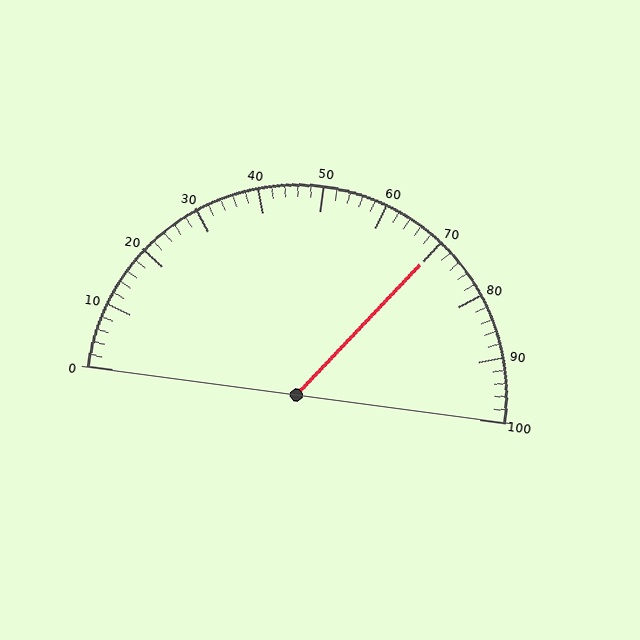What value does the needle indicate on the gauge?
The needle indicates approximately 70.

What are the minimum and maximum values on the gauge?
The gauge ranges from 0 to 100.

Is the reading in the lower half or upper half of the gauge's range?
The reading is in the upper half of the range (0 to 100).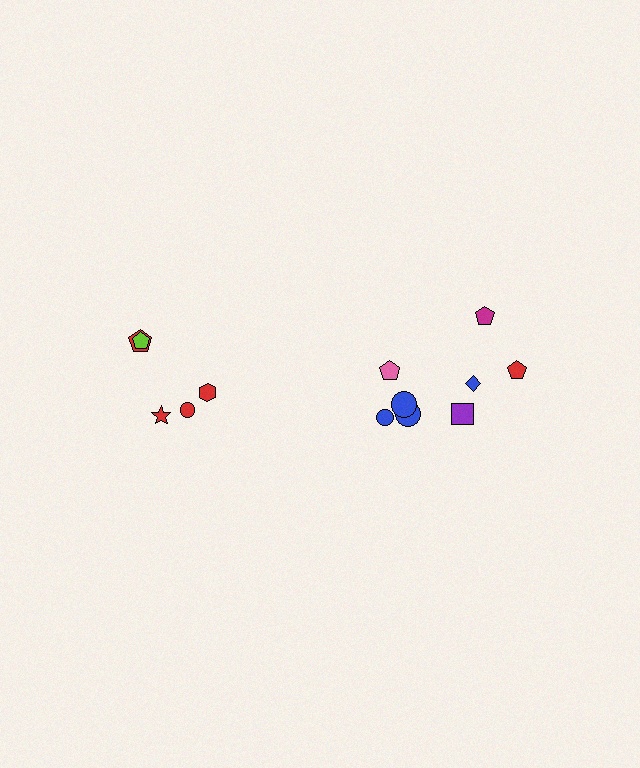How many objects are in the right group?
There are 8 objects.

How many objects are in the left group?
There are 5 objects.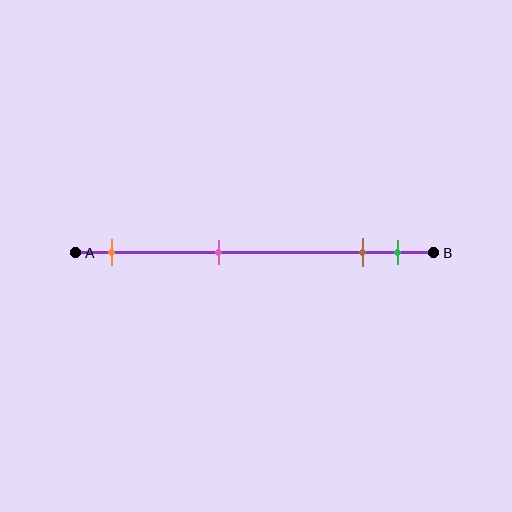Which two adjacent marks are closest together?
The brown and green marks are the closest adjacent pair.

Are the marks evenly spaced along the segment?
No, the marks are not evenly spaced.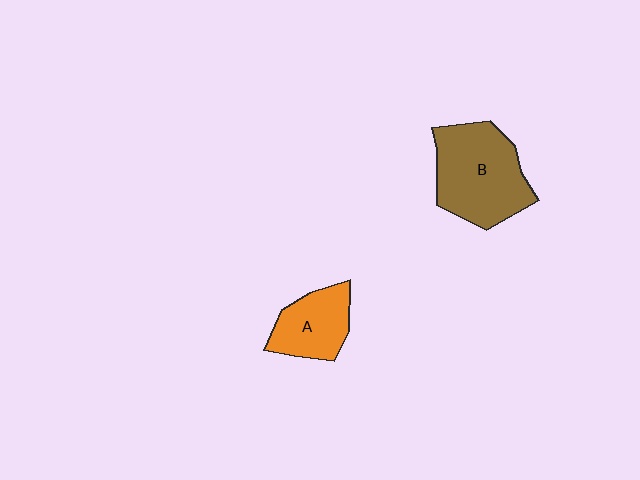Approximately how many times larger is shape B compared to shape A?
Approximately 1.7 times.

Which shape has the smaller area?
Shape A (orange).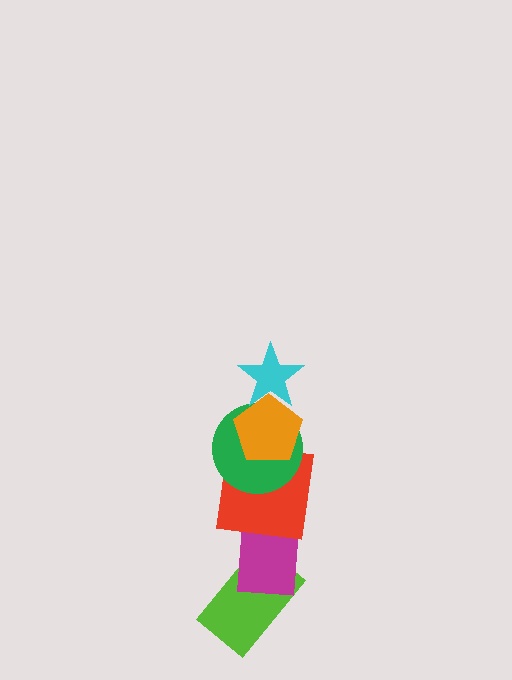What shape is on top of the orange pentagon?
The cyan star is on top of the orange pentagon.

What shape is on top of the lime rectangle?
The magenta rectangle is on top of the lime rectangle.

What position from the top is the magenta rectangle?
The magenta rectangle is 5th from the top.